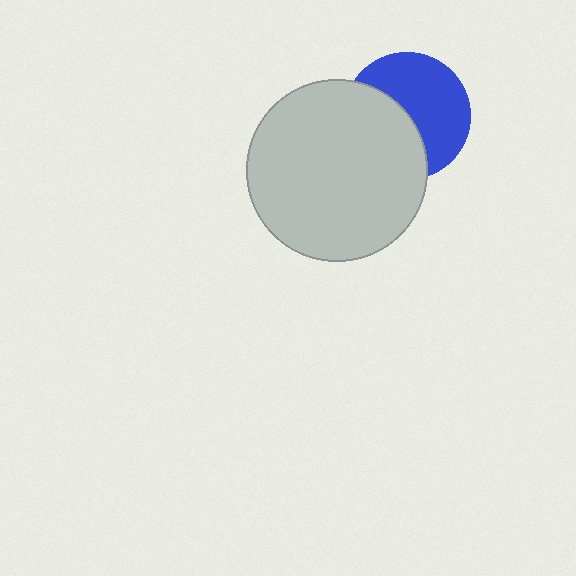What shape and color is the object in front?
The object in front is a light gray circle.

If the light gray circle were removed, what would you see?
You would see the complete blue circle.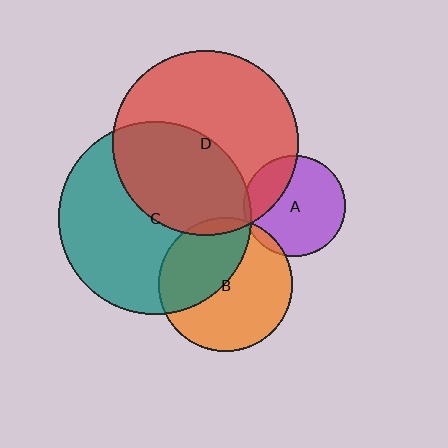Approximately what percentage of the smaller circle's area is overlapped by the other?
Approximately 5%.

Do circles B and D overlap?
Yes.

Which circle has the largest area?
Circle C (teal).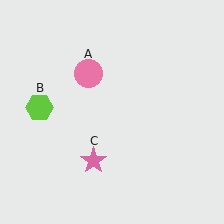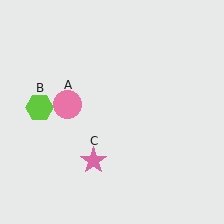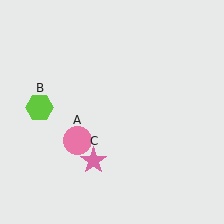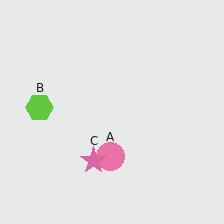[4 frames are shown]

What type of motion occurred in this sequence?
The pink circle (object A) rotated counterclockwise around the center of the scene.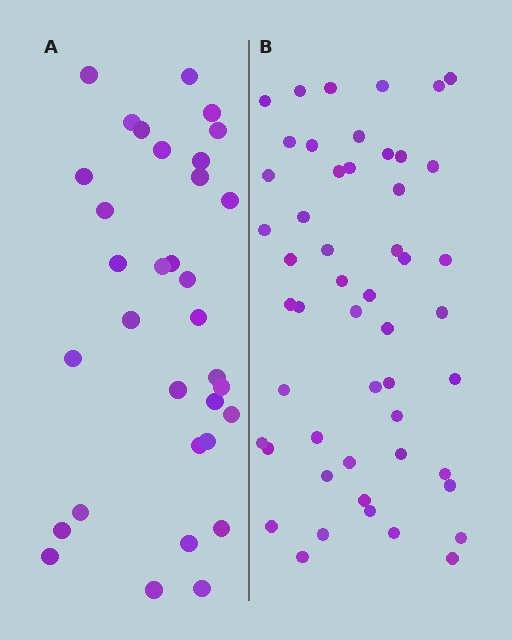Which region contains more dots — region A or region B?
Region B (the right region) has more dots.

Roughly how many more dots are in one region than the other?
Region B has approximately 20 more dots than region A.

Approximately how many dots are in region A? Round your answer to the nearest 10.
About 30 dots. (The exact count is 33, which rounds to 30.)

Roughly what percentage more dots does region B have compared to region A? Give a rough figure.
About 55% more.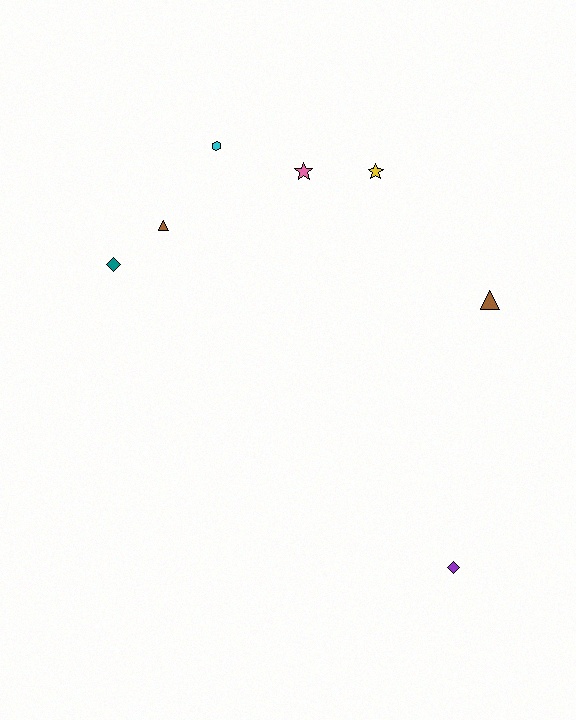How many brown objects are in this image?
There are 2 brown objects.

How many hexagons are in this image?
There is 1 hexagon.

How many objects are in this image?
There are 7 objects.